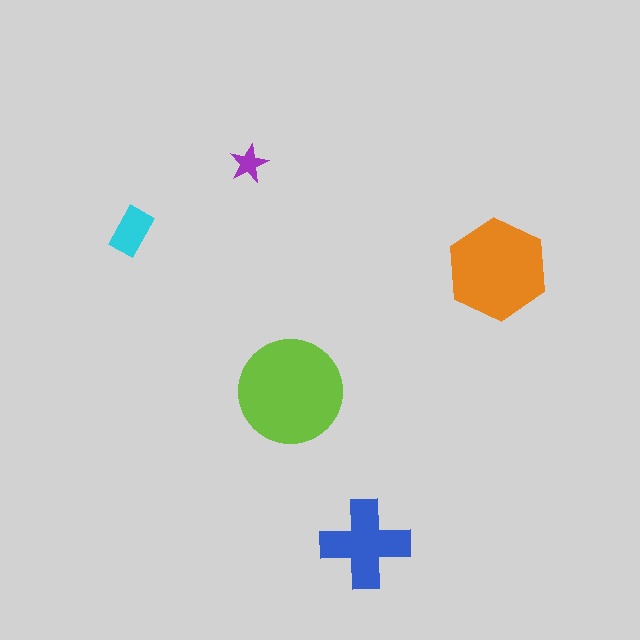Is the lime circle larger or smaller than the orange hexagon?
Larger.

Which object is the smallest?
The purple star.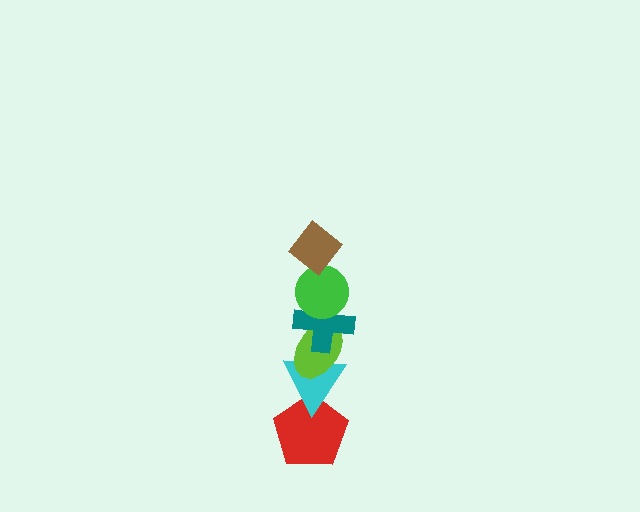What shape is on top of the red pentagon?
The cyan triangle is on top of the red pentagon.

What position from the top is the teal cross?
The teal cross is 3rd from the top.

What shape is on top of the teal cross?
The green circle is on top of the teal cross.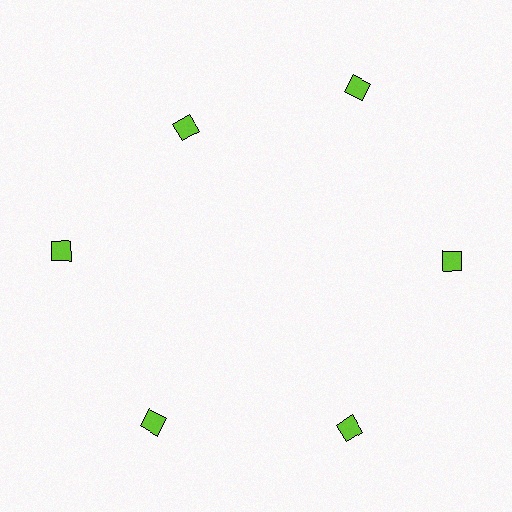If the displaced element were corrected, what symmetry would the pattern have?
It would have 6-fold rotational symmetry — the pattern would map onto itself every 60 degrees.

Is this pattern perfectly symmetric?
No. The 6 lime diamonds are arranged in a ring, but one element near the 11 o'clock position is pulled inward toward the center, breaking the 6-fold rotational symmetry.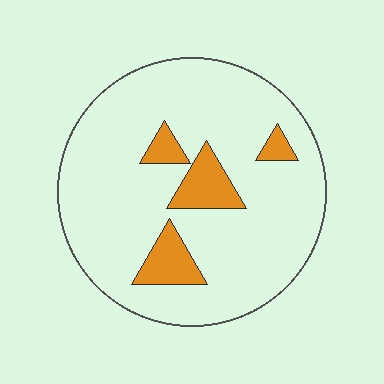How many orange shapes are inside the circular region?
4.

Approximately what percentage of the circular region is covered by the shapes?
Approximately 15%.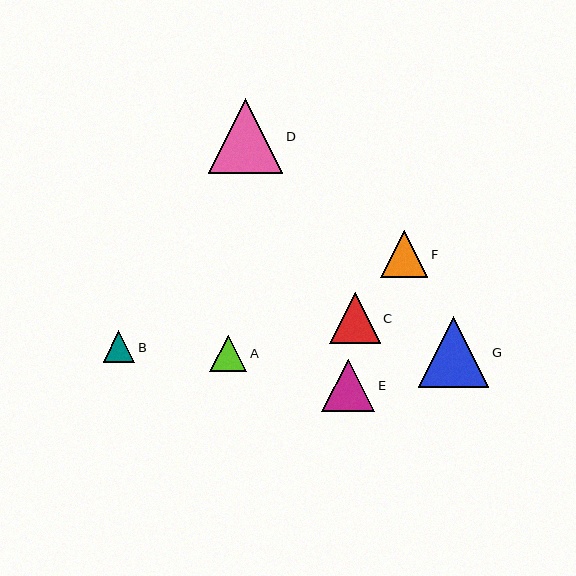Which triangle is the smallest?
Triangle B is the smallest with a size of approximately 31 pixels.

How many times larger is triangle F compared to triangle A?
Triangle F is approximately 1.3 times the size of triangle A.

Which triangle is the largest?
Triangle D is the largest with a size of approximately 74 pixels.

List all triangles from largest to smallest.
From largest to smallest: D, G, E, C, F, A, B.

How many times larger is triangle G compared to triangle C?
Triangle G is approximately 1.4 times the size of triangle C.